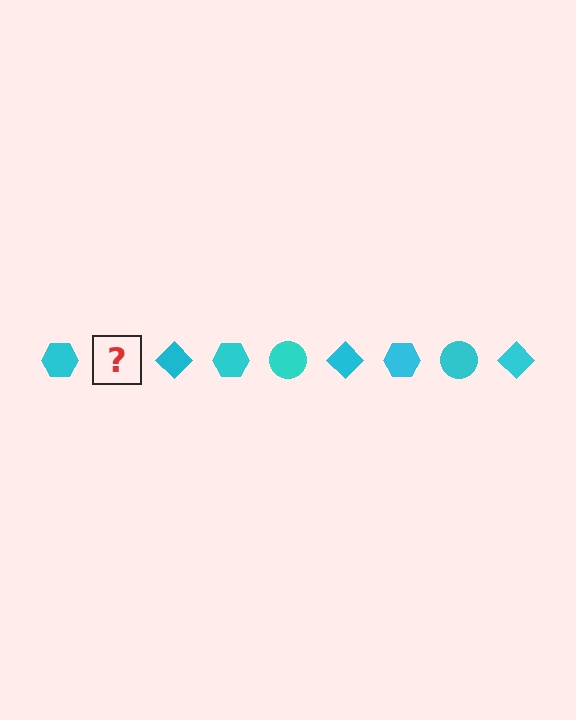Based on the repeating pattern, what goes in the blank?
The blank should be a cyan circle.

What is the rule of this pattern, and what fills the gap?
The rule is that the pattern cycles through hexagon, circle, diamond shapes in cyan. The gap should be filled with a cyan circle.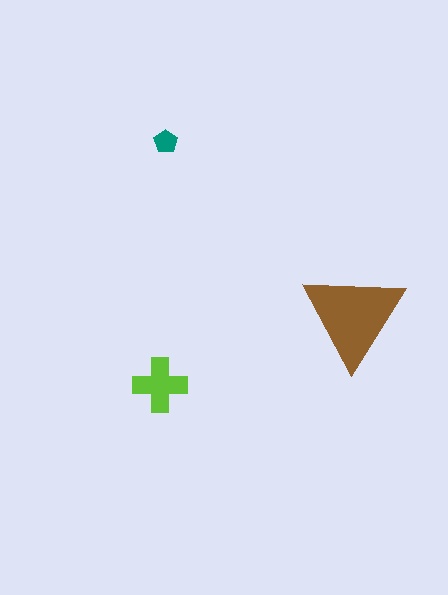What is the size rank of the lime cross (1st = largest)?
2nd.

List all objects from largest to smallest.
The brown triangle, the lime cross, the teal pentagon.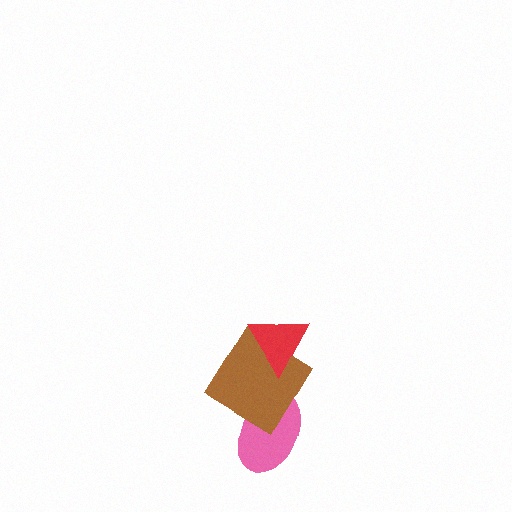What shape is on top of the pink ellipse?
The brown diamond is on top of the pink ellipse.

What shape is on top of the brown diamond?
The red triangle is on top of the brown diamond.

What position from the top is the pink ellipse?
The pink ellipse is 3rd from the top.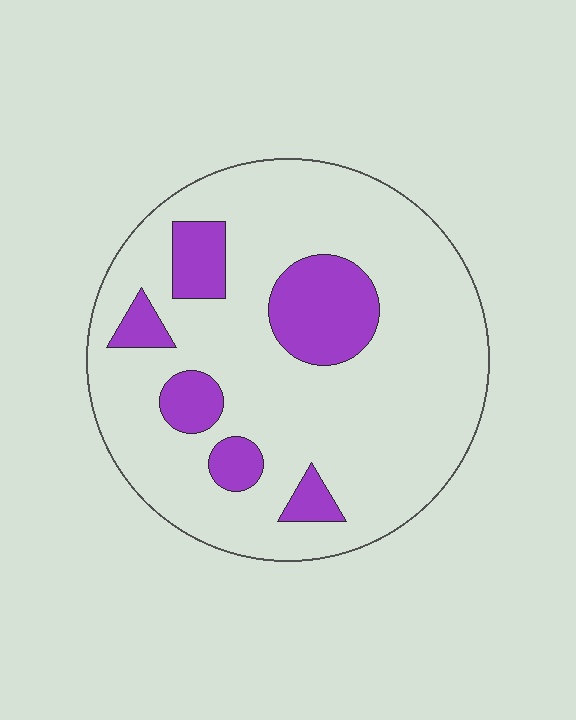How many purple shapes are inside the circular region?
6.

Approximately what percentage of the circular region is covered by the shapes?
Approximately 20%.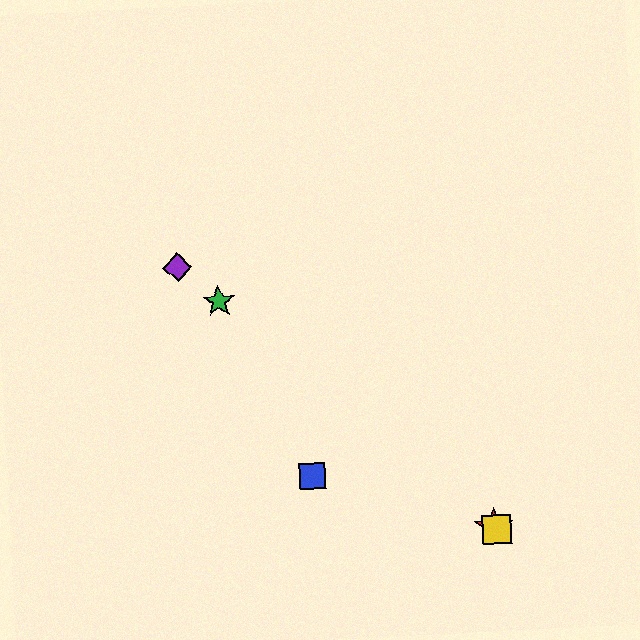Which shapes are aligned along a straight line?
The red star, the green star, the yellow square, the purple diamond are aligned along a straight line.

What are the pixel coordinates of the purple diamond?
The purple diamond is at (177, 268).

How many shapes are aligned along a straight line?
4 shapes (the red star, the green star, the yellow square, the purple diamond) are aligned along a straight line.